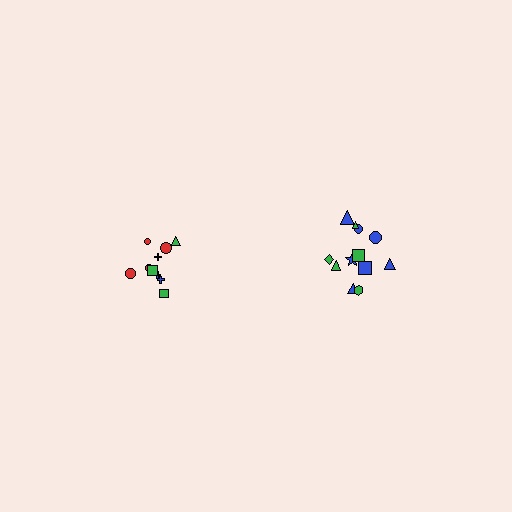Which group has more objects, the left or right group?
The right group.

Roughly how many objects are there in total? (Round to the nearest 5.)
Roughly 20 objects in total.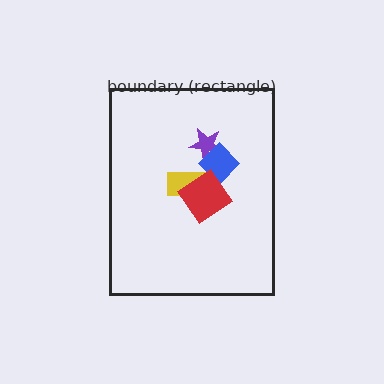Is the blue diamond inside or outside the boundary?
Inside.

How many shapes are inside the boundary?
4 inside, 0 outside.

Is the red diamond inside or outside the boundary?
Inside.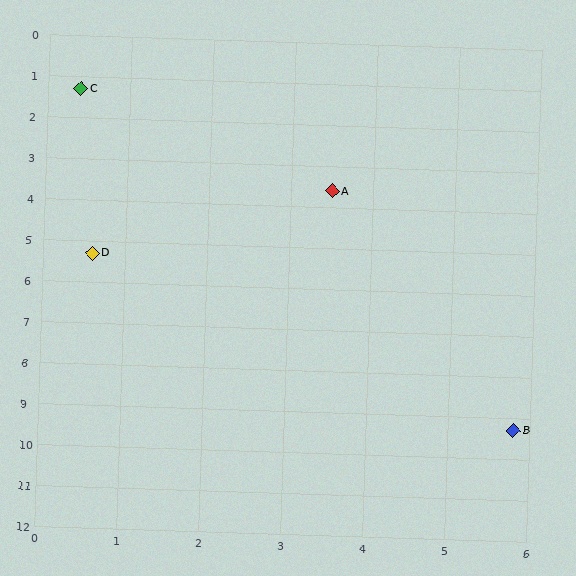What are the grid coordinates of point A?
Point A is at approximately (3.5, 3.6).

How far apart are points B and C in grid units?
Points B and C are about 9.7 grid units apart.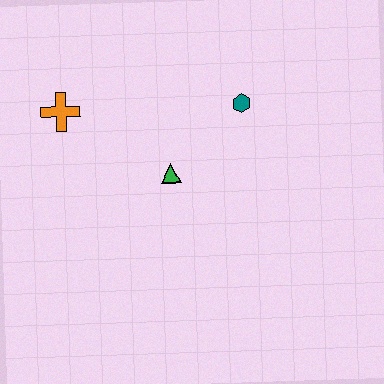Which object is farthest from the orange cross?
The teal hexagon is farthest from the orange cross.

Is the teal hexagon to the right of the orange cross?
Yes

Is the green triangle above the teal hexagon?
No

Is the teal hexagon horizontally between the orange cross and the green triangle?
No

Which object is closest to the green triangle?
The teal hexagon is closest to the green triangle.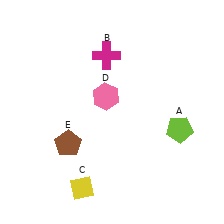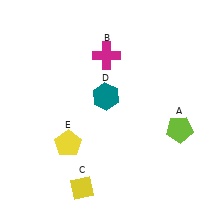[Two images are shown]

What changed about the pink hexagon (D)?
In Image 1, D is pink. In Image 2, it changed to teal.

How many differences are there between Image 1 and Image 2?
There are 2 differences between the two images.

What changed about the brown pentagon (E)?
In Image 1, E is brown. In Image 2, it changed to yellow.